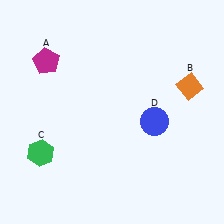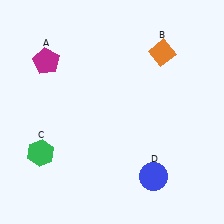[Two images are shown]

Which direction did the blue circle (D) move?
The blue circle (D) moved down.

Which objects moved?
The objects that moved are: the orange diamond (B), the blue circle (D).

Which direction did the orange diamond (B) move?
The orange diamond (B) moved up.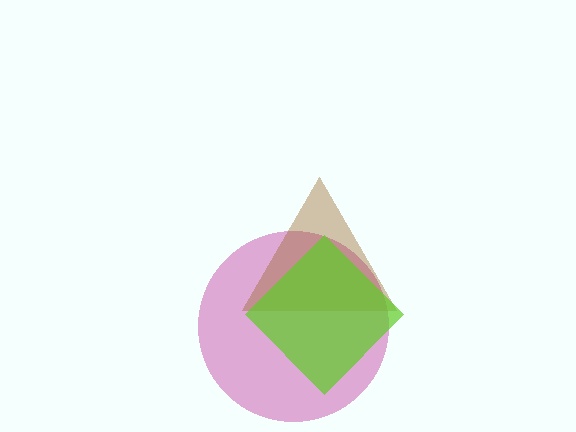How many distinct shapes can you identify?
There are 3 distinct shapes: a magenta circle, a brown triangle, a lime diamond.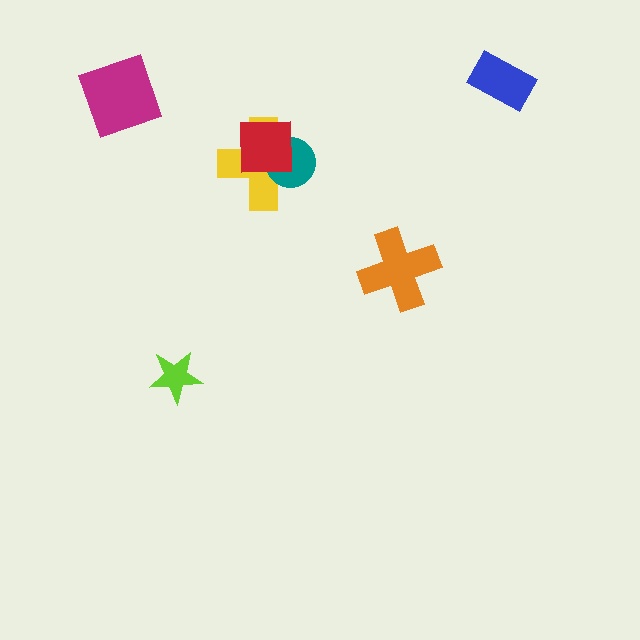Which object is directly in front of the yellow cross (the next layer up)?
The teal circle is directly in front of the yellow cross.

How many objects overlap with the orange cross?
0 objects overlap with the orange cross.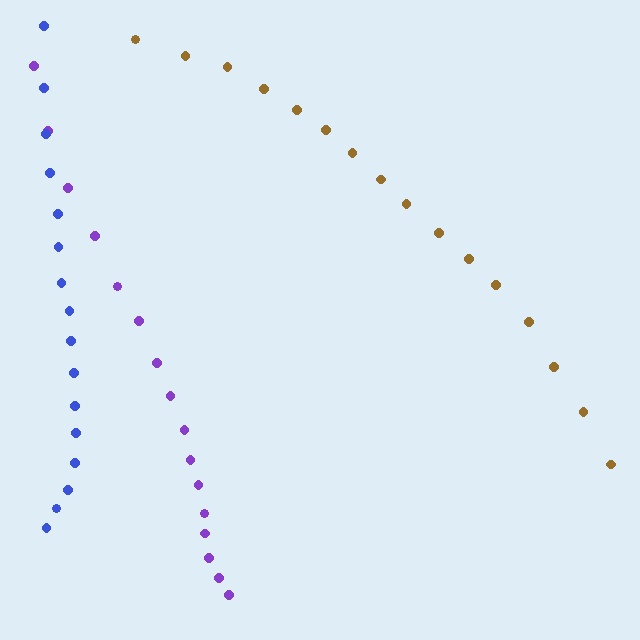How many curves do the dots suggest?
There are 3 distinct paths.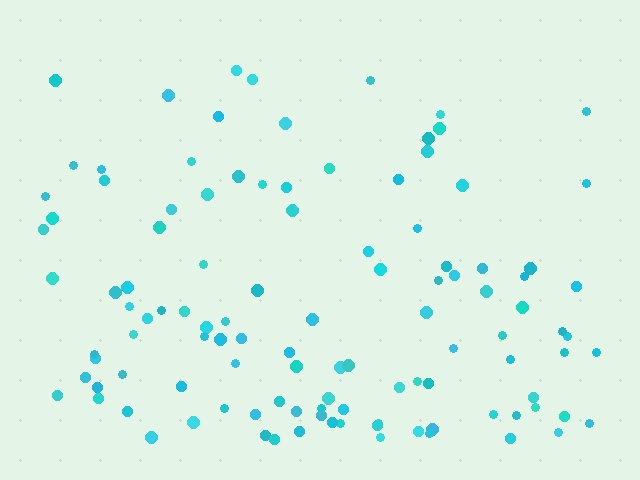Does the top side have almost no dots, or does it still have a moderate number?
Still a moderate number, just noticeably fewer than the bottom.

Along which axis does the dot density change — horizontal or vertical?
Vertical.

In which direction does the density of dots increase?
From top to bottom, with the bottom side densest.